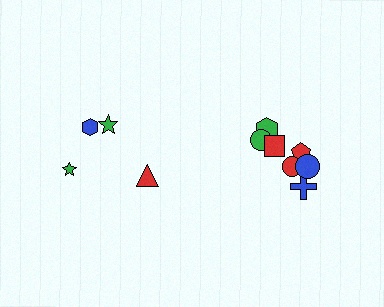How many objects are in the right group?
There are 7 objects.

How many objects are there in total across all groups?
There are 11 objects.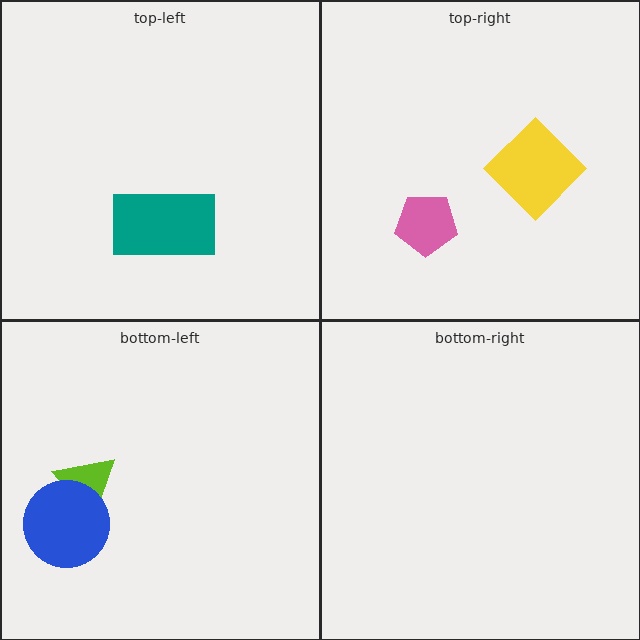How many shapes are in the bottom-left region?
2.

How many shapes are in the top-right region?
2.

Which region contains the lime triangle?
The bottom-left region.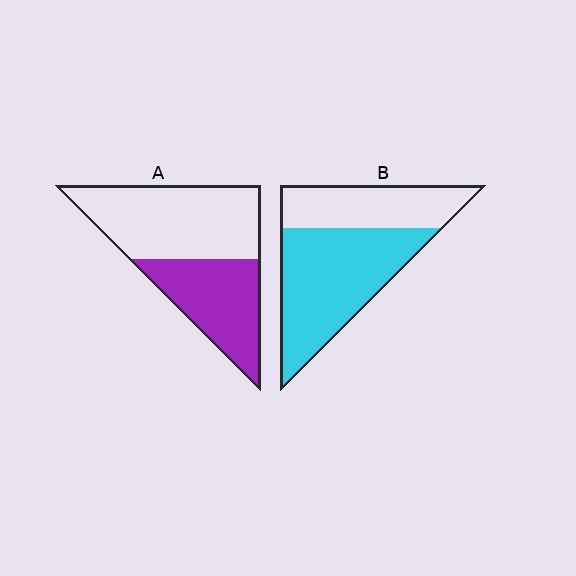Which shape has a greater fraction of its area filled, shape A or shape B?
Shape B.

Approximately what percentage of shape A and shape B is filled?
A is approximately 40% and B is approximately 65%.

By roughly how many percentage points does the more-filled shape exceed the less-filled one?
By roughly 20 percentage points (B over A).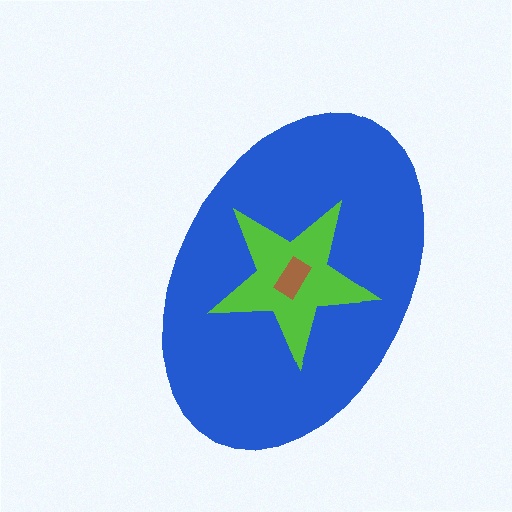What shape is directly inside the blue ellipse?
The lime star.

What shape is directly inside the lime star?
The brown rectangle.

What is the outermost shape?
The blue ellipse.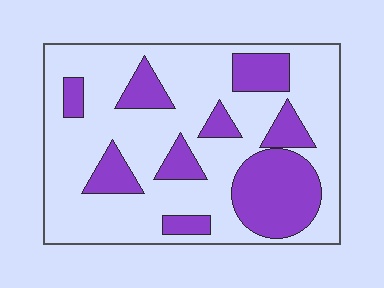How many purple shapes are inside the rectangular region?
9.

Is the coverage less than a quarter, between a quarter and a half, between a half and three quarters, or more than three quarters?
Between a quarter and a half.